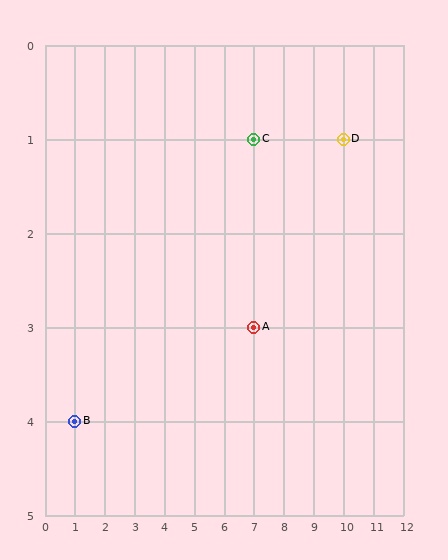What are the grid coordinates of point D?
Point D is at grid coordinates (10, 1).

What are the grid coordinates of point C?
Point C is at grid coordinates (7, 1).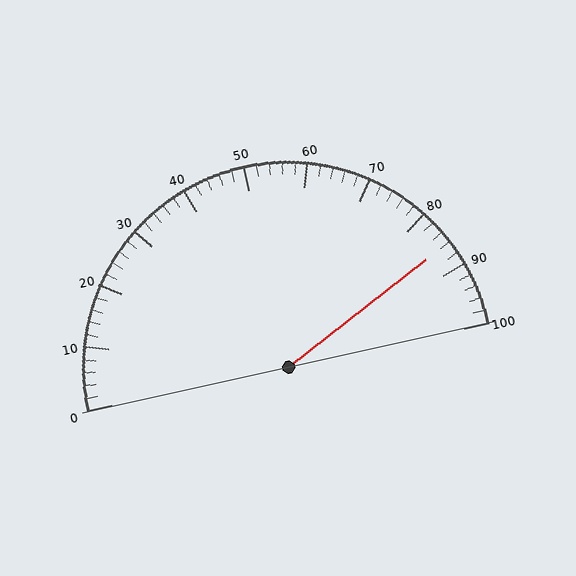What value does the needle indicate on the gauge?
The needle indicates approximately 86.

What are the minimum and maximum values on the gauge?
The gauge ranges from 0 to 100.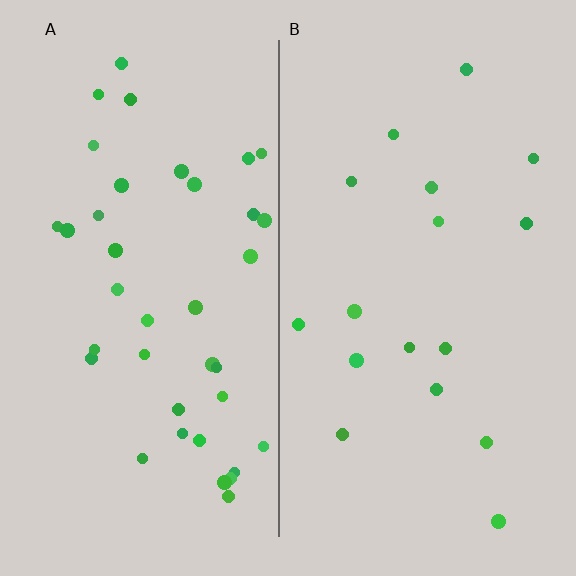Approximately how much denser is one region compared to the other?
Approximately 2.3× — region A over region B.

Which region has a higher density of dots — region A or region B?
A (the left).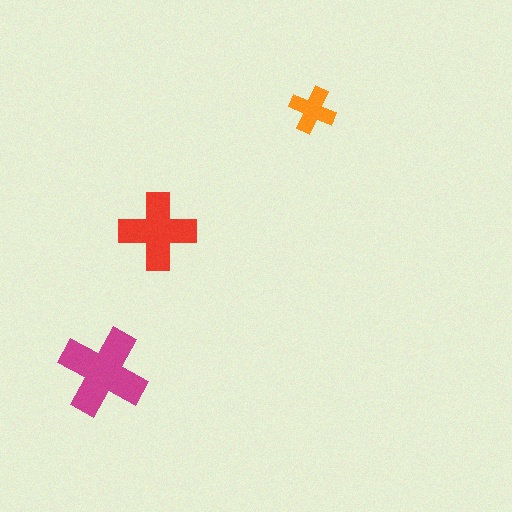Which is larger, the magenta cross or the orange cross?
The magenta one.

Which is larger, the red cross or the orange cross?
The red one.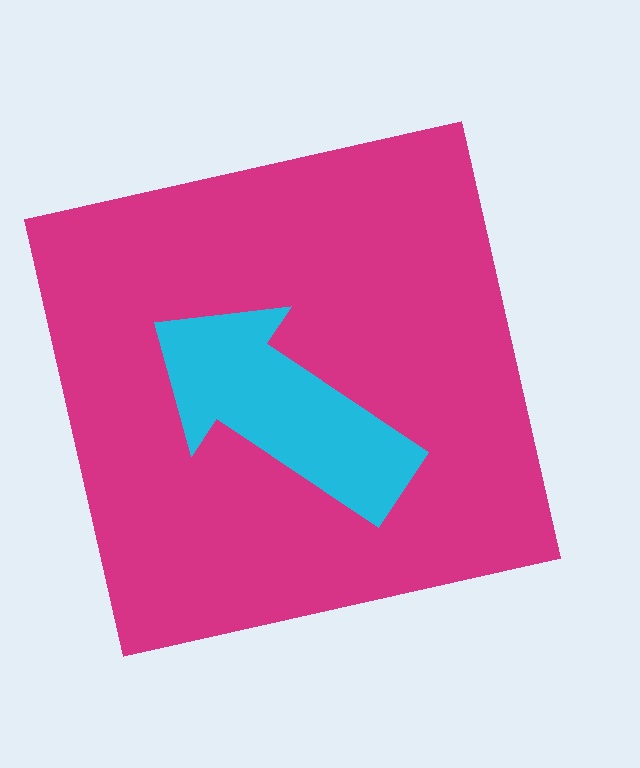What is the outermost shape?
The magenta square.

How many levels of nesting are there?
2.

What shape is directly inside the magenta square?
The cyan arrow.